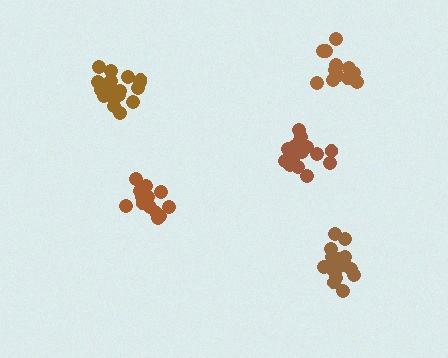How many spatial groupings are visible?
There are 5 spatial groupings.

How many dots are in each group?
Group 1: 16 dots, Group 2: 17 dots, Group 3: 19 dots, Group 4: 15 dots, Group 5: 14 dots (81 total).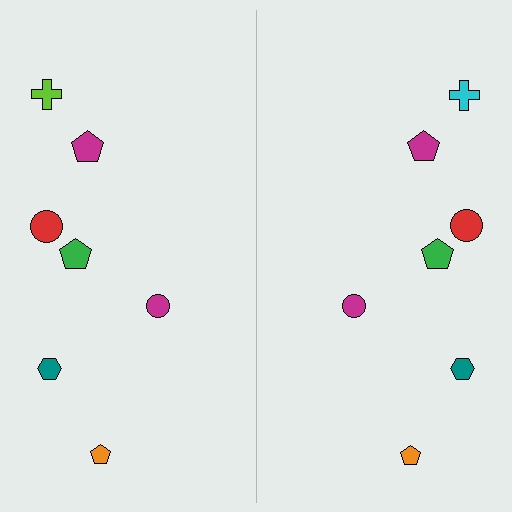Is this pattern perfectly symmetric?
No, the pattern is not perfectly symmetric. The cyan cross on the right side breaks the symmetry — its mirror counterpart is lime.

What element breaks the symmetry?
The cyan cross on the right side breaks the symmetry — its mirror counterpart is lime.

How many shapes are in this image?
There are 14 shapes in this image.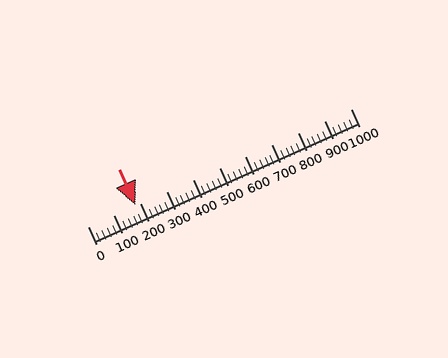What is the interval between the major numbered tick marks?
The major tick marks are spaced 100 units apart.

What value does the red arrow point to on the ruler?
The red arrow points to approximately 182.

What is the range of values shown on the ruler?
The ruler shows values from 0 to 1000.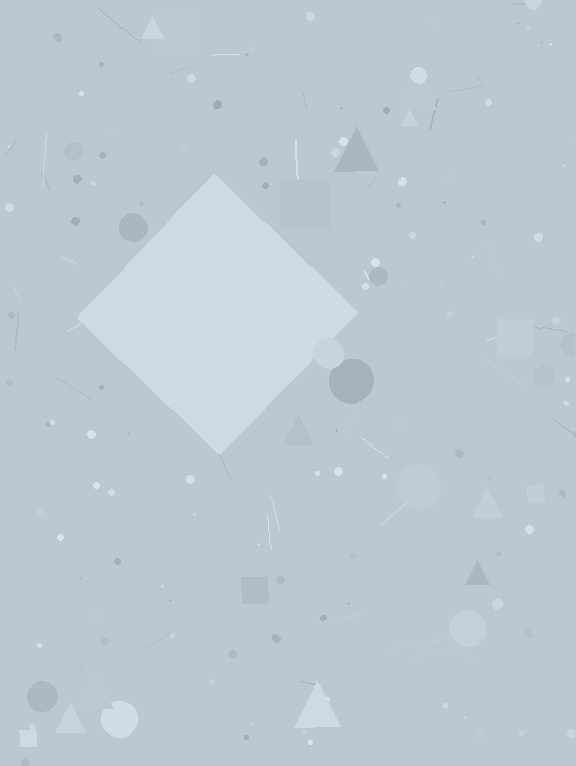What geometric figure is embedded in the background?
A diamond is embedded in the background.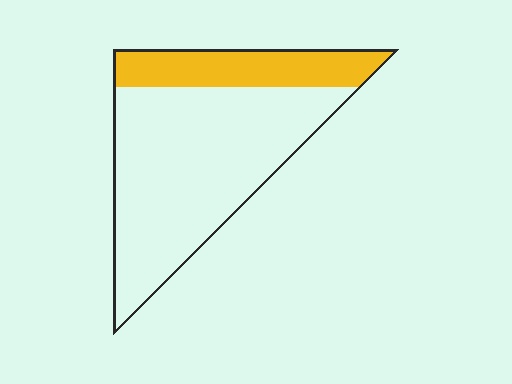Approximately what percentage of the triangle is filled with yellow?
Approximately 25%.